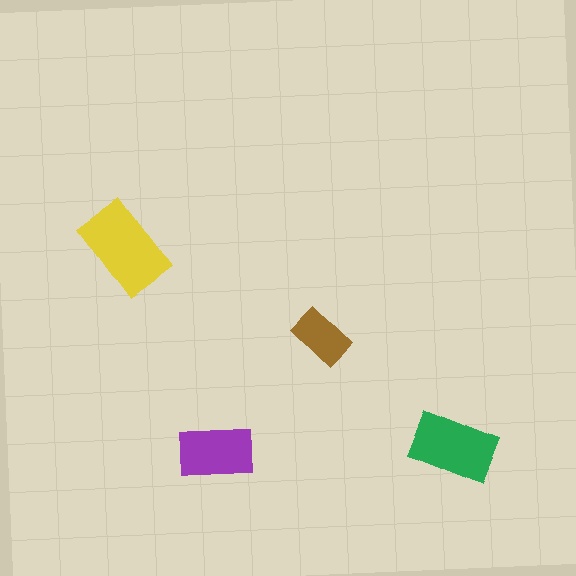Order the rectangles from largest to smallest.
the yellow one, the green one, the purple one, the brown one.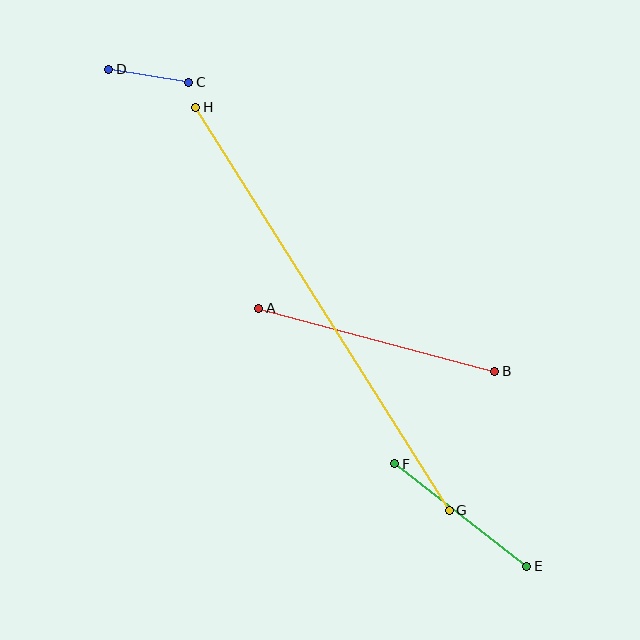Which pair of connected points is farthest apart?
Points G and H are farthest apart.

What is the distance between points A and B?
The distance is approximately 244 pixels.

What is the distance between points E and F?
The distance is approximately 167 pixels.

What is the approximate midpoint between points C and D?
The midpoint is at approximately (149, 76) pixels.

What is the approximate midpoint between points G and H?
The midpoint is at approximately (323, 309) pixels.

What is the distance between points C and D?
The distance is approximately 81 pixels.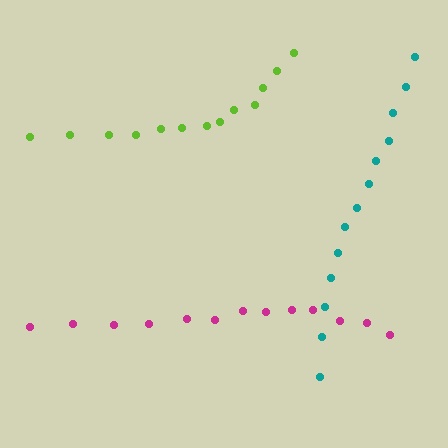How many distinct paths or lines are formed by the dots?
There are 3 distinct paths.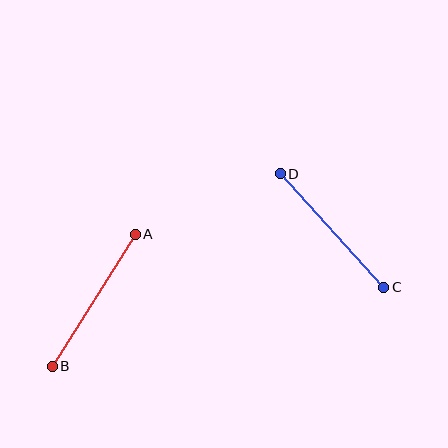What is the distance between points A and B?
The distance is approximately 156 pixels.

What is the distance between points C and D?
The distance is approximately 154 pixels.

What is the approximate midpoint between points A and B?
The midpoint is at approximately (94, 300) pixels.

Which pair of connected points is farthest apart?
Points A and B are farthest apart.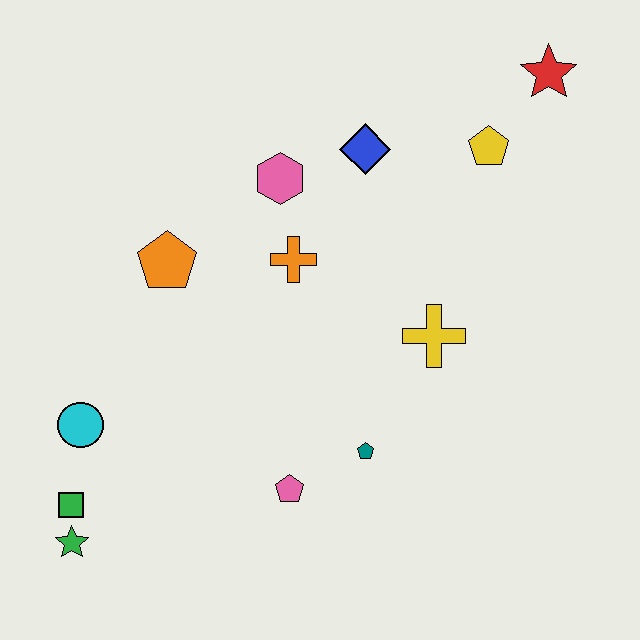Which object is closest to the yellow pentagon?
The red star is closest to the yellow pentagon.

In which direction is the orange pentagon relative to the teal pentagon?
The orange pentagon is to the left of the teal pentagon.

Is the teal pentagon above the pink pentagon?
Yes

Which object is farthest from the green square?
The red star is farthest from the green square.